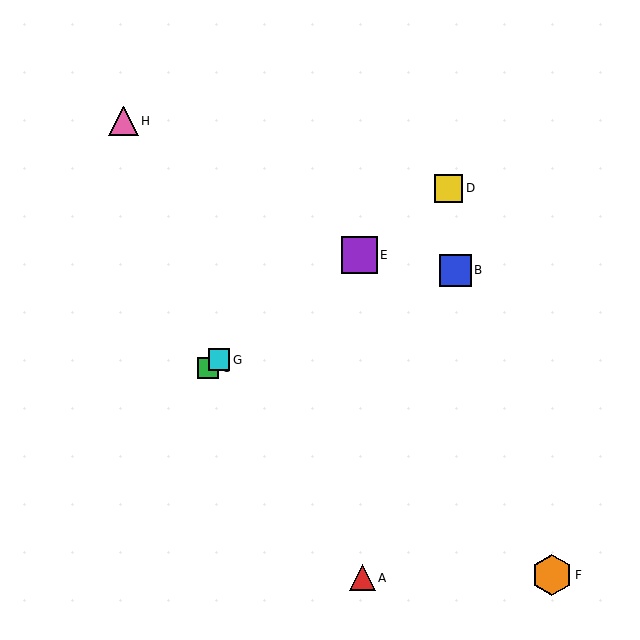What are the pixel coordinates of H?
Object H is at (123, 121).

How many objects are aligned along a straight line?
4 objects (C, D, E, G) are aligned along a straight line.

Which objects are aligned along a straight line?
Objects C, D, E, G are aligned along a straight line.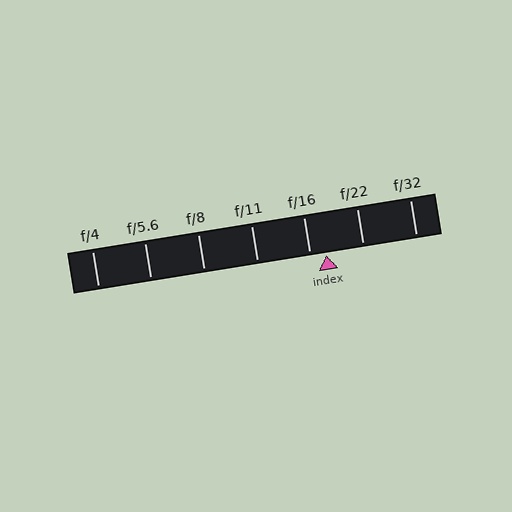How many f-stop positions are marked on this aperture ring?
There are 7 f-stop positions marked.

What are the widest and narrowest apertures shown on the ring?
The widest aperture shown is f/4 and the narrowest is f/32.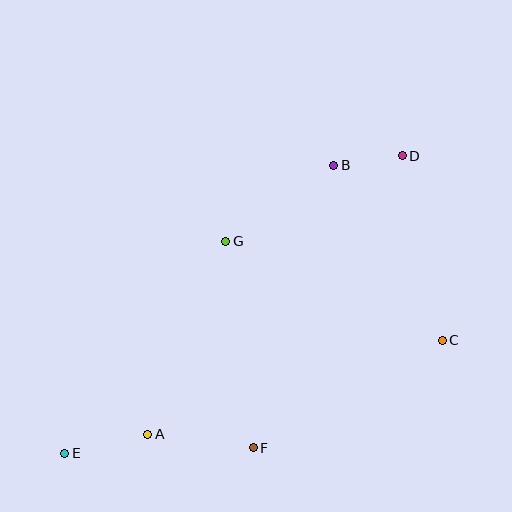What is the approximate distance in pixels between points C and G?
The distance between C and G is approximately 238 pixels.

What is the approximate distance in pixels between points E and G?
The distance between E and G is approximately 266 pixels.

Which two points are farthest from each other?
Points D and E are farthest from each other.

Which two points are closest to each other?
Points B and D are closest to each other.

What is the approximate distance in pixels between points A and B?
The distance between A and B is approximately 327 pixels.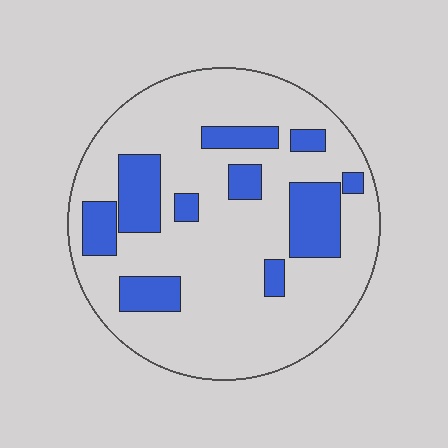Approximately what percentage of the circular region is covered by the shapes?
Approximately 20%.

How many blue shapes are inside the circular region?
10.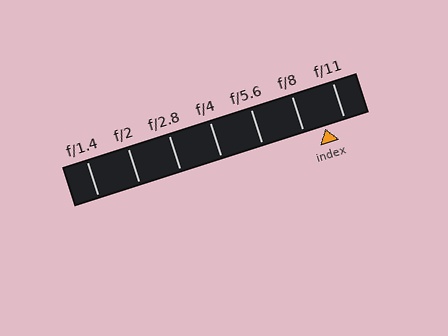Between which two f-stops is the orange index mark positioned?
The index mark is between f/8 and f/11.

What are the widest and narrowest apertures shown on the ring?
The widest aperture shown is f/1.4 and the narrowest is f/11.